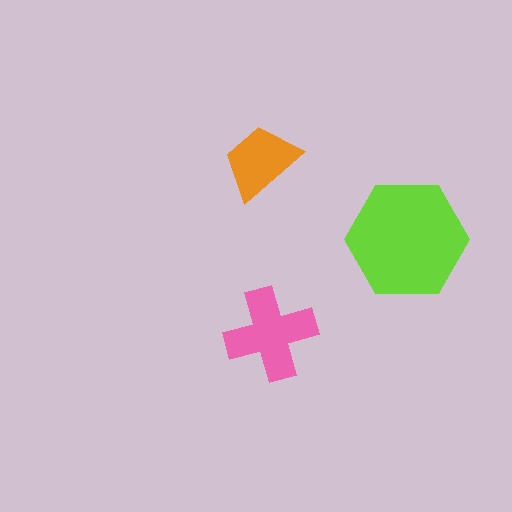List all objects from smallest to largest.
The orange trapezoid, the pink cross, the lime hexagon.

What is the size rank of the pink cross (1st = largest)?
2nd.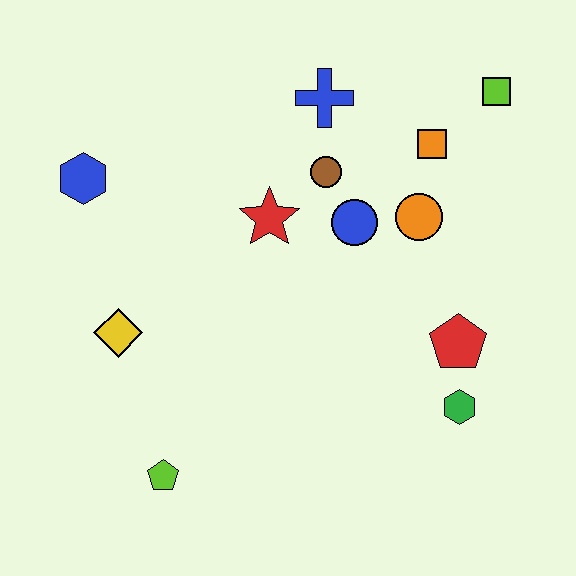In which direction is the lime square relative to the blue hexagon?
The lime square is to the right of the blue hexagon.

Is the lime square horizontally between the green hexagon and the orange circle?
No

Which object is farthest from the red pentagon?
The blue hexagon is farthest from the red pentagon.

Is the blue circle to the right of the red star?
Yes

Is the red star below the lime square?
Yes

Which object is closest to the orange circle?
The blue circle is closest to the orange circle.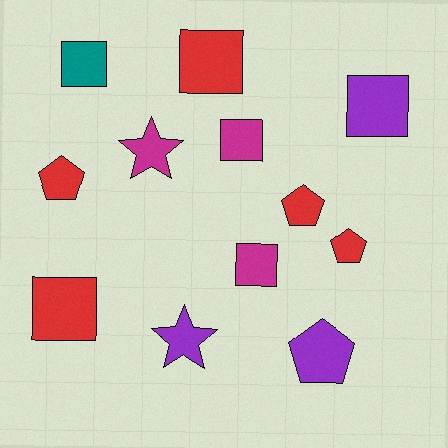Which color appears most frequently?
Red, with 5 objects.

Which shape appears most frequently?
Square, with 6 objects.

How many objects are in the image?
There are 12 objects.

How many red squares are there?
There are 2 red squares.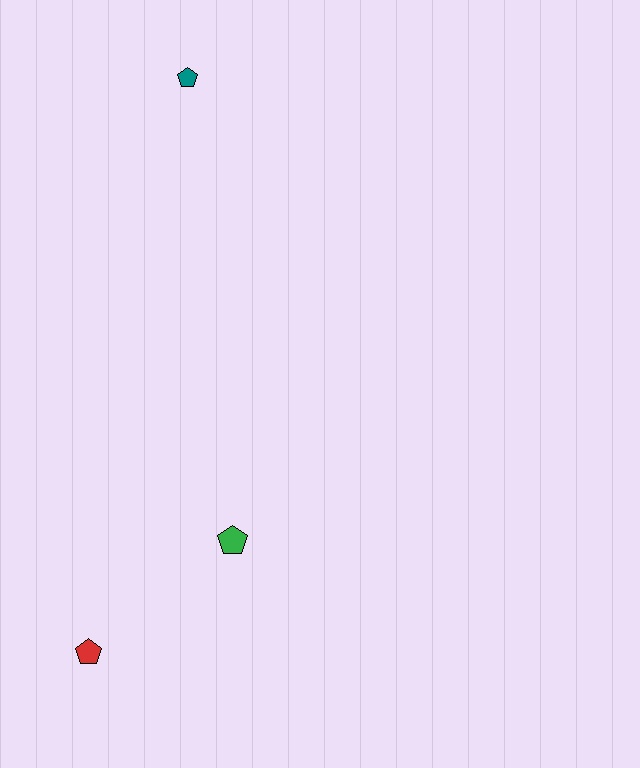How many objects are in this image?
There are 3 objects.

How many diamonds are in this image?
There are no diamonds.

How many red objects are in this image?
There is 1 red object.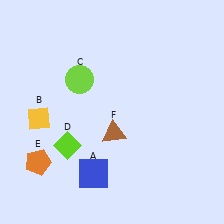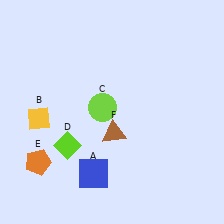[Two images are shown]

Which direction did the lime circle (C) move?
The lime circle (C) moved down.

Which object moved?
The lime circle (C) moved down.